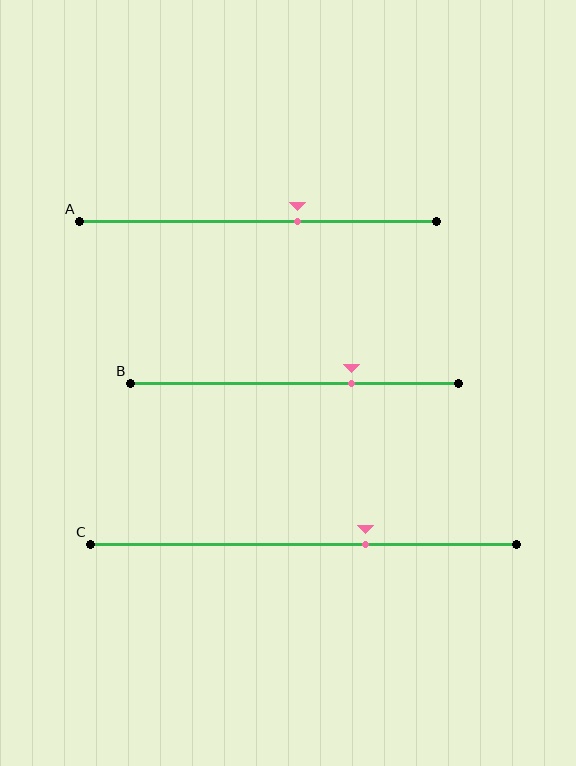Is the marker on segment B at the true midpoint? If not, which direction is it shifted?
No, the marker on segment B is shifted to the right by about 18% of the segment length.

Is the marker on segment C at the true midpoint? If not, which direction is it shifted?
No, the marker on segment C is shifted to the right by about 15% of the segment length.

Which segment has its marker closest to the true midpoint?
Segment A has its marker closest to the true midpoint.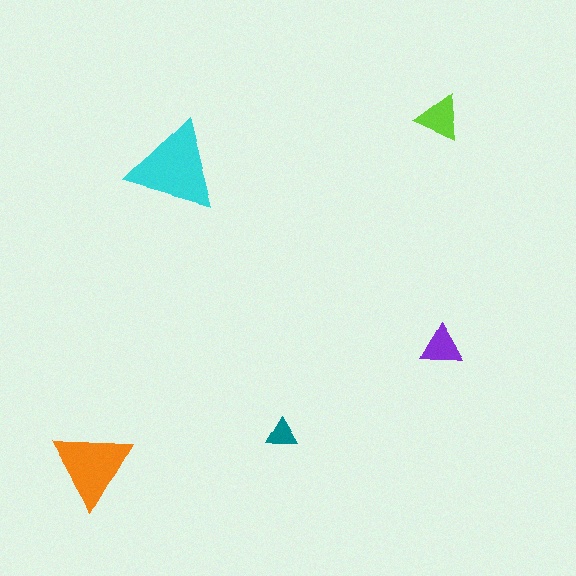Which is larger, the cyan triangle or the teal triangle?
The cyan one.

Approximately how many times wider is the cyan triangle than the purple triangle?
About 2 times wider.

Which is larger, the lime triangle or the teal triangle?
The lime one.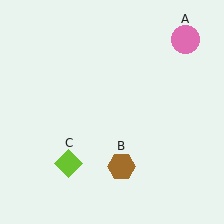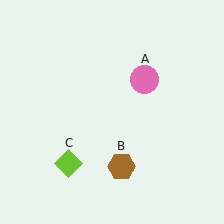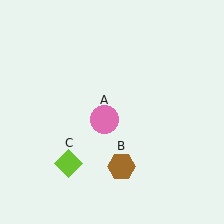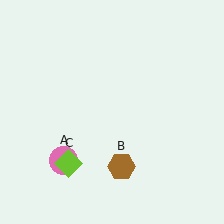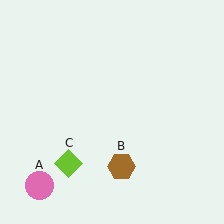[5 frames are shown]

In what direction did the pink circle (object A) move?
The pink circle (object A) moved down and to the left.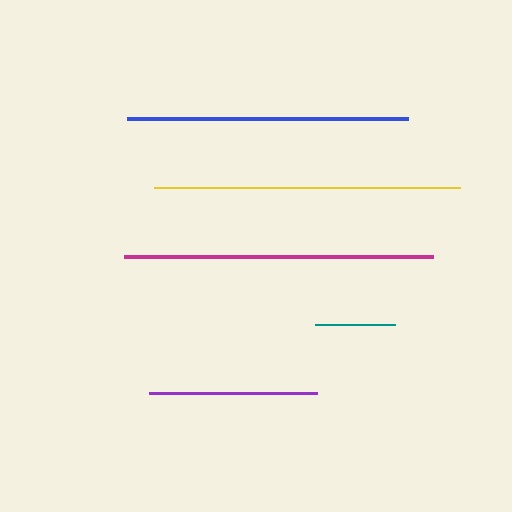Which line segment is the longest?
The magenta line is the longest at approximately 309 pixels.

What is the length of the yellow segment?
The yellow segment is approximately 306 pixels long.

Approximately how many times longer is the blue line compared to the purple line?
The blue line is approximately 1.7 times the length of the purple line.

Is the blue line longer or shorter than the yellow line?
The yellow line is longer than the blue line.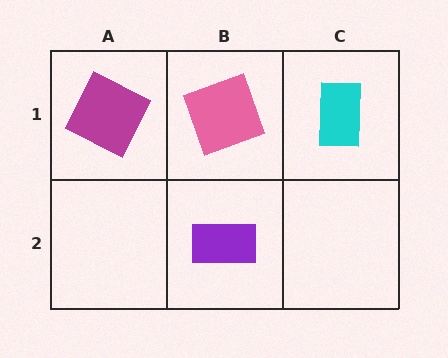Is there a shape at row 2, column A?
No, that cell is empty.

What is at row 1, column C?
A cyan rectangle.